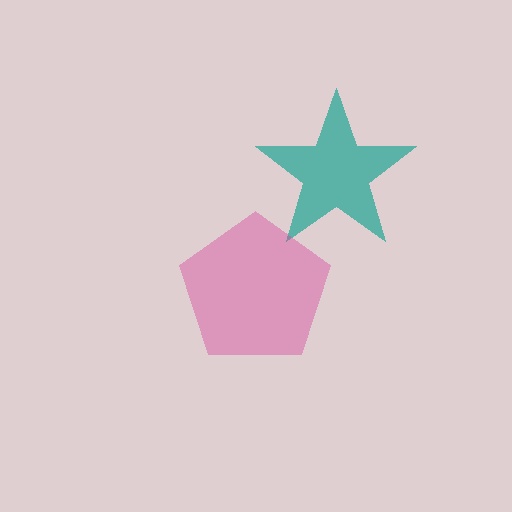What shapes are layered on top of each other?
The layered shapes are: a teal star, a magenta pentagon.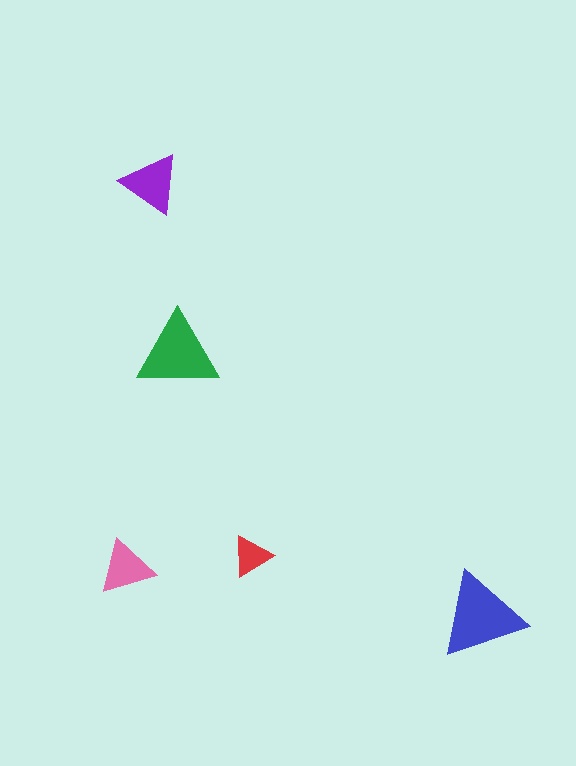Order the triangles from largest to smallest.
the blue one, the green one, the purple one, the pink one, the red one.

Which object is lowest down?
The blue triangle is bottommost.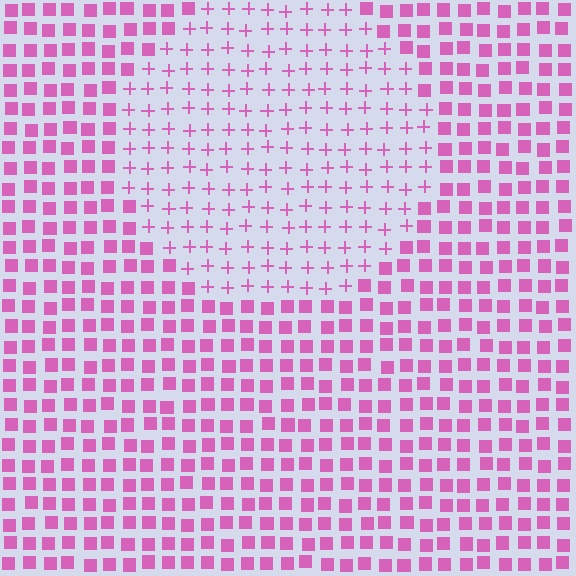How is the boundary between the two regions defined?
The boundary is defined by a change in element shape: plus signs inside vs. squares outside. All elements share the same color and spacing.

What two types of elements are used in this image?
The image uses plus signs inside the circle region and squares outside it.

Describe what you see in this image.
The image is filled with small pink elements arranged in a uniform grid. A circle-shaped region contains plus signs, while the surrounding area contains squares. The boundary is defined purely by the change in element shape.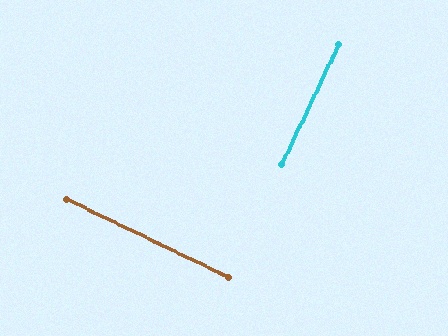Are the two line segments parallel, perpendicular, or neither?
Perpendicular — they meet at approximately 90°.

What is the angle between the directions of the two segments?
Approximately 90 degrees.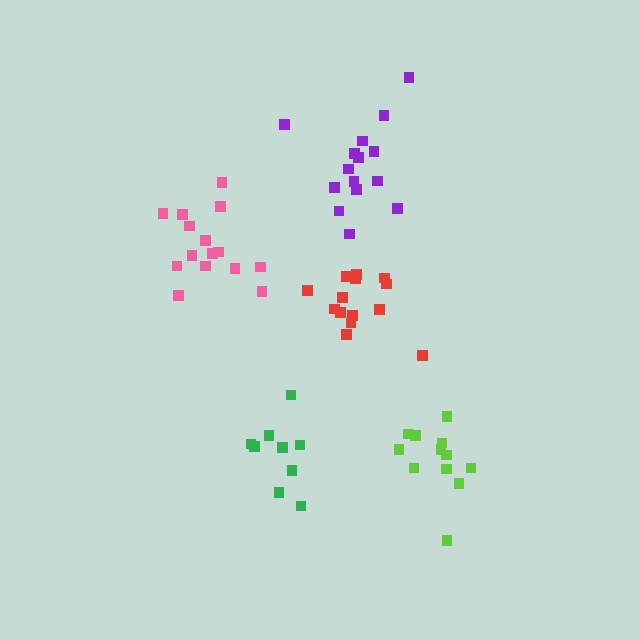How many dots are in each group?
Group 1: 12 dots, Group 2: 9 dots, Group 3: 15 dots, Group 4: 15 dots, Group 5: 14 dots (65 total).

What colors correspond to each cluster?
The clusters are colored: lime, green, purple, pink, red.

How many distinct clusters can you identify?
There are 5 distinct clusters.